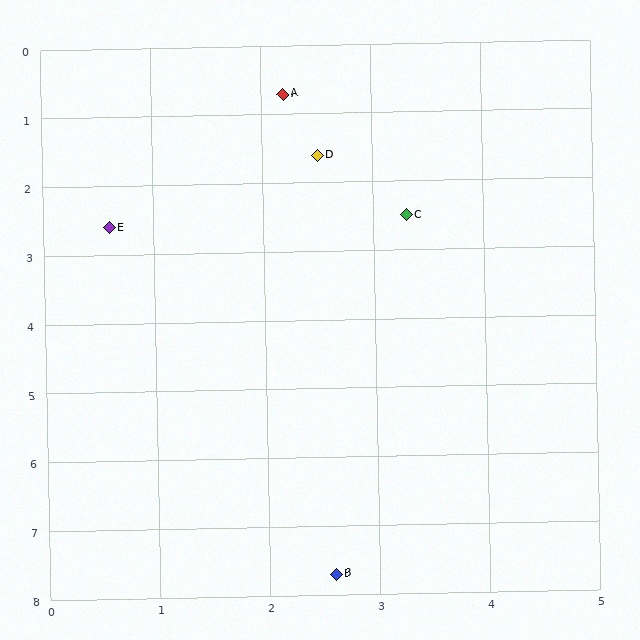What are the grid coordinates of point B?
Point B is at approximately (2.6, 7.7).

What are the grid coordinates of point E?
Point E is at approximately (0.6, 2.6).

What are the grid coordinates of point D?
Point D is at approximately (2.5, 1.6).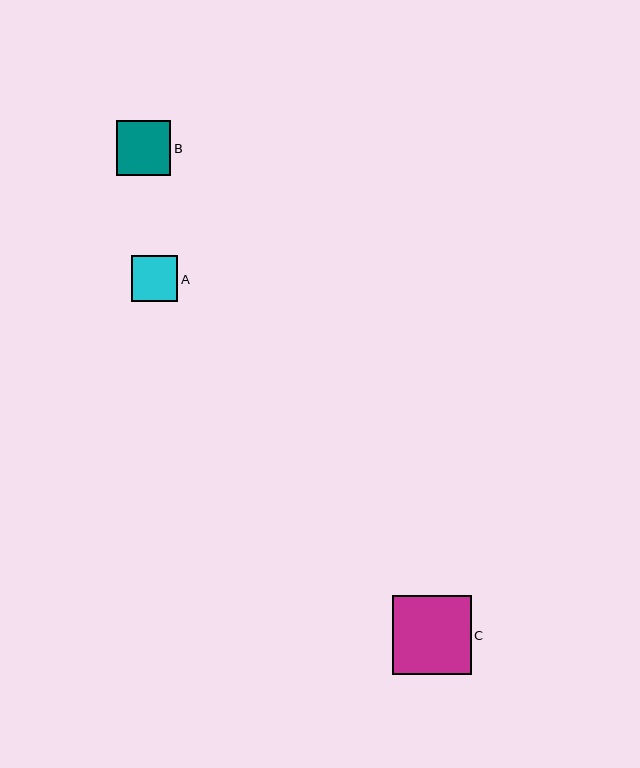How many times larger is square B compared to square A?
Square B is approximately 1.2 times the size of square A.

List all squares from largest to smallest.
From largest to smallest: C, B, A.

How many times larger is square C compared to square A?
Square C is approximately 1.7 times the size of square A.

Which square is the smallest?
Square A is the smallest with a size of approximately 47 pixels.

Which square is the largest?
Square C is the largest with a size of approximately 78 pixels.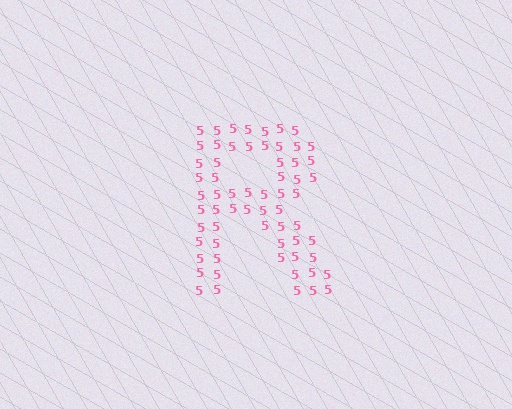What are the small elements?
The small elements are digit 5's.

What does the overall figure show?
The overall figure shows the letter R.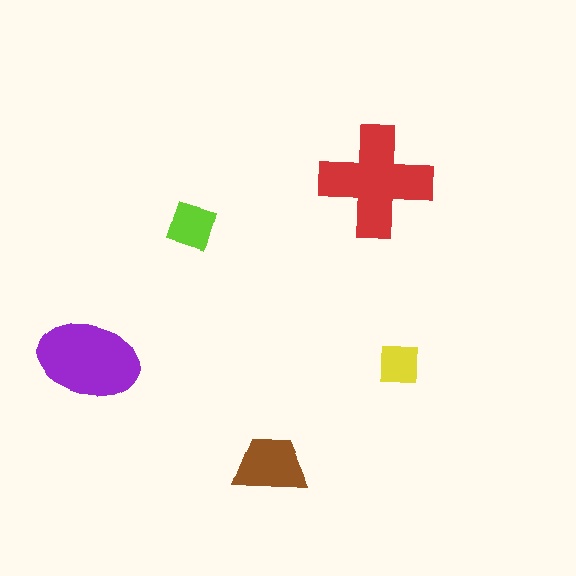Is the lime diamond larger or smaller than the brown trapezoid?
Smaller.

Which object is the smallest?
The yellow square.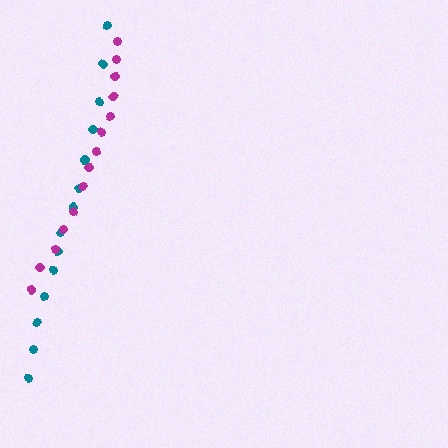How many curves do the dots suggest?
There are 2 distinct paths.